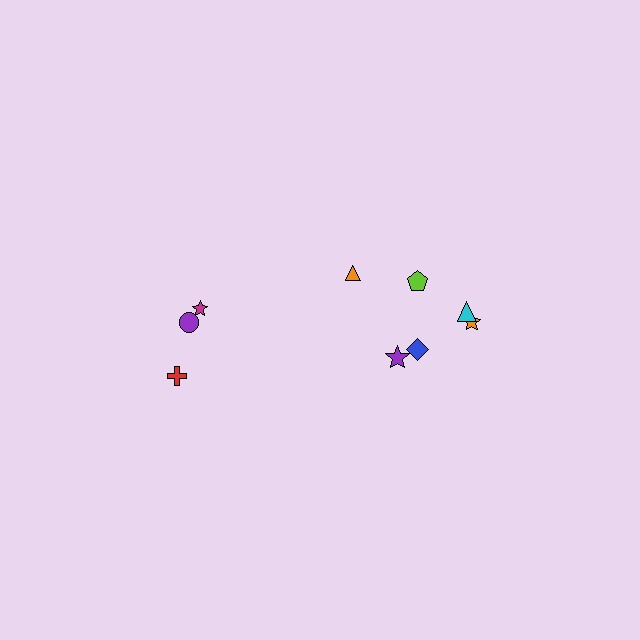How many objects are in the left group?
There are 3 objects.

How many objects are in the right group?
There are 6 objects.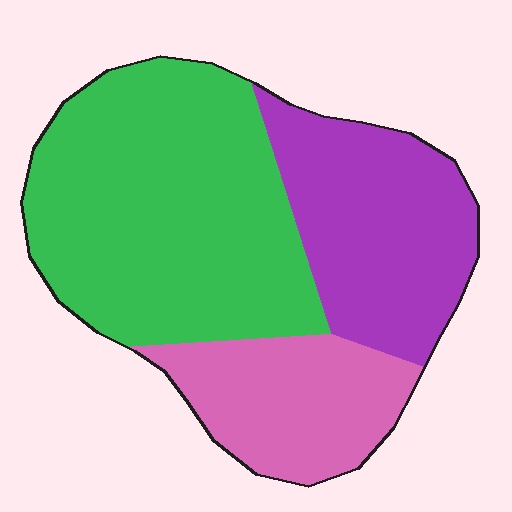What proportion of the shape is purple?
Purple covers 28% of the shape.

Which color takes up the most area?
Green, at roughly 50%.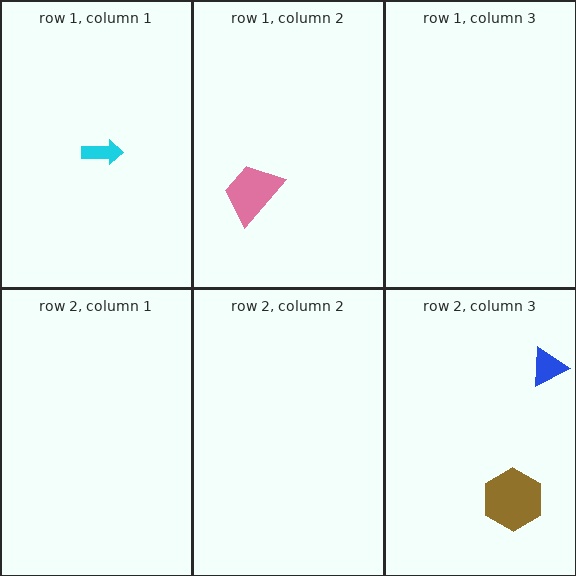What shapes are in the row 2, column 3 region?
The brown hexagon, the blue triangle.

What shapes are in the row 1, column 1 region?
The cyan arrow.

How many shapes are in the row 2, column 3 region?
2.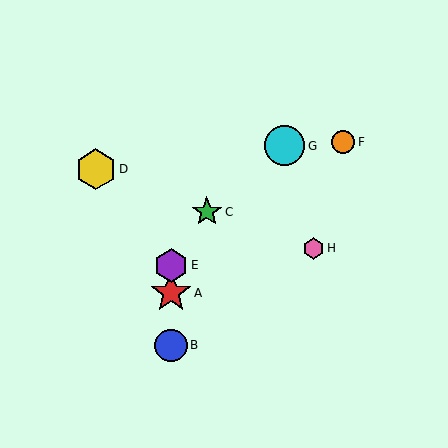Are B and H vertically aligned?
No, B is at x≈171 and H is at x≈313.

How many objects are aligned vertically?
3 objects (A, B, E) are aligned vertically.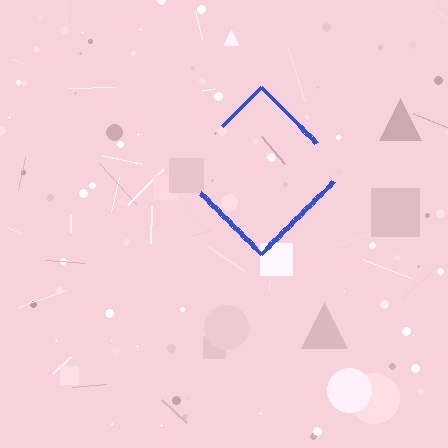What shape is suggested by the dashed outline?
The dashed outline suggests a diamond.